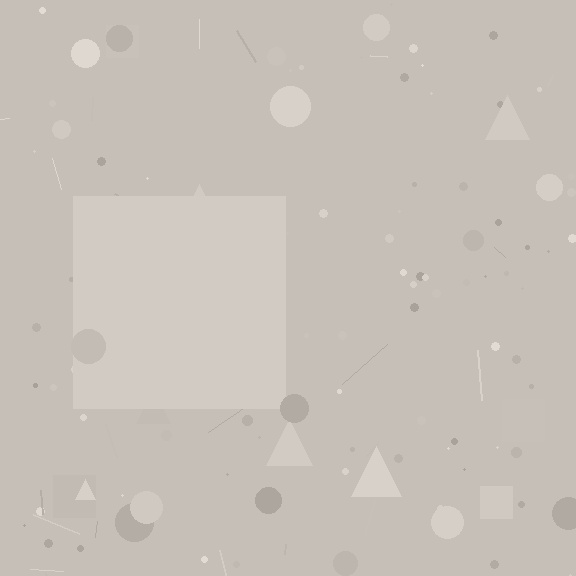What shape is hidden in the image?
A square is hidden in the image.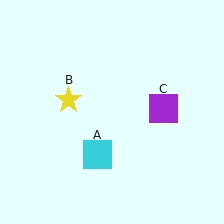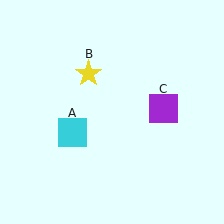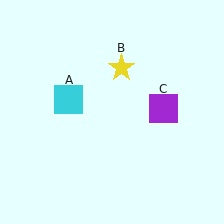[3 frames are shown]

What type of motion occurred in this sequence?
The cyan square (object A), yellow star (object B) rotated clockwise around the center of the scene.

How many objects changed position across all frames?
2 objects changed position: cyan square (object A), yellow star (object B).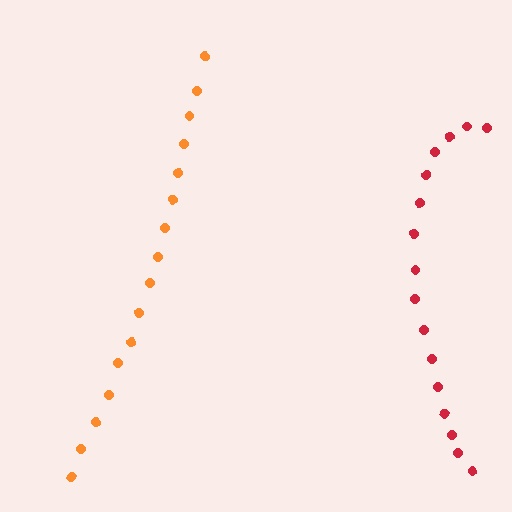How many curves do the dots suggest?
There are 2 distinct paths.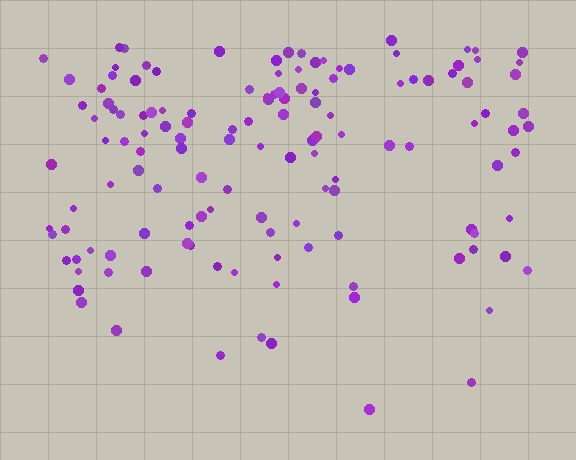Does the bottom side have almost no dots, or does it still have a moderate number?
Still a moderate number, just noticeably fewer than the top.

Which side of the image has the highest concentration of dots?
The top.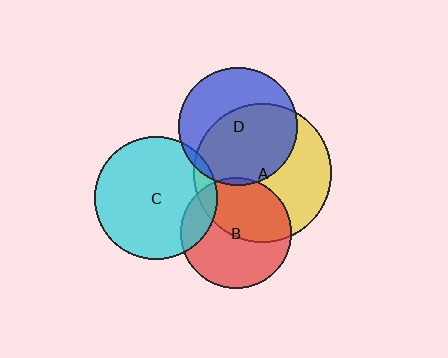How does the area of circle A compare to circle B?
Approximately 1.6 times.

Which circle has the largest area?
Circle A (yellow).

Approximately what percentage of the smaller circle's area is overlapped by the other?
Approximately 45%.